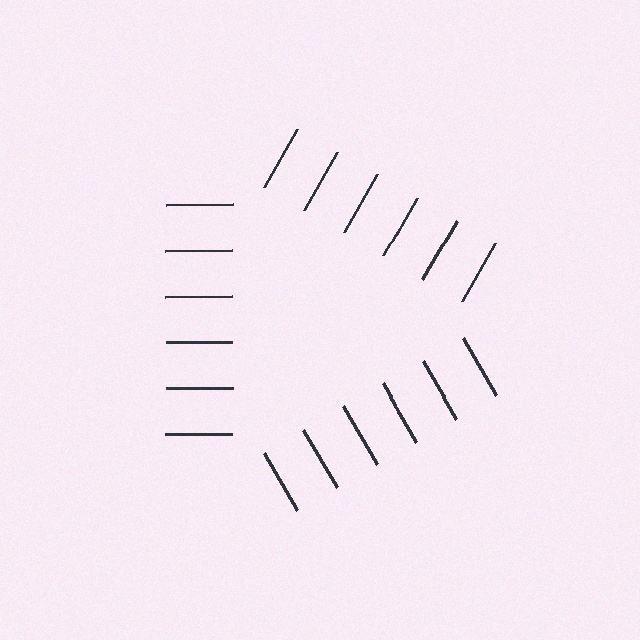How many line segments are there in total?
18 — 6 along each of the 3 edges.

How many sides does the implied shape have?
3 sides — the line-ends trace a triangle.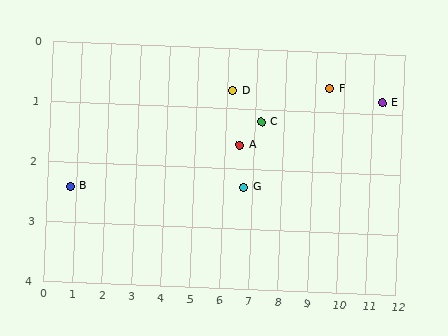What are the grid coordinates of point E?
Point E is at approximately (11.3, 0.8).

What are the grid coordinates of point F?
Point F is at approximately (9.5, 0.6).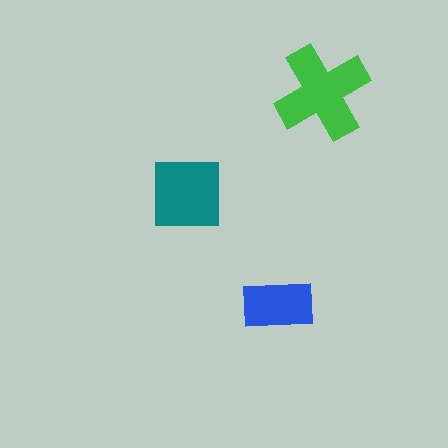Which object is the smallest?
The blue rectangle.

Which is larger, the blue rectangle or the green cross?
The green cross.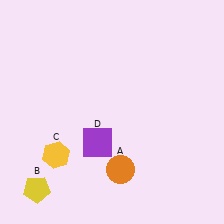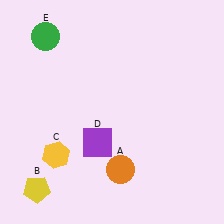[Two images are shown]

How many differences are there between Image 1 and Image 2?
There is 1 difference between the two images.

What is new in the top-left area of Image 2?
A green circle (E) was added in the top-left area of Image 2.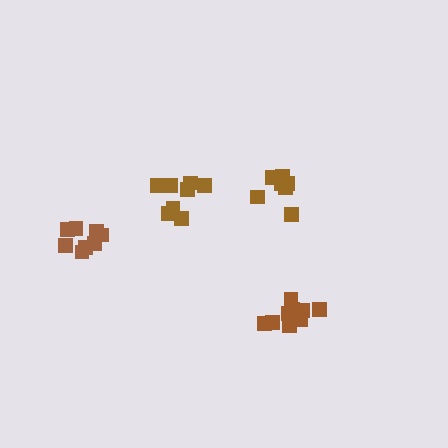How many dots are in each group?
Group 1: 8 dots, Group 2: 7 dots, Group 3: 8 dots, Group 4: 9 dots (32 total).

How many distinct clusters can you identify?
There are 4 distinct clusters.